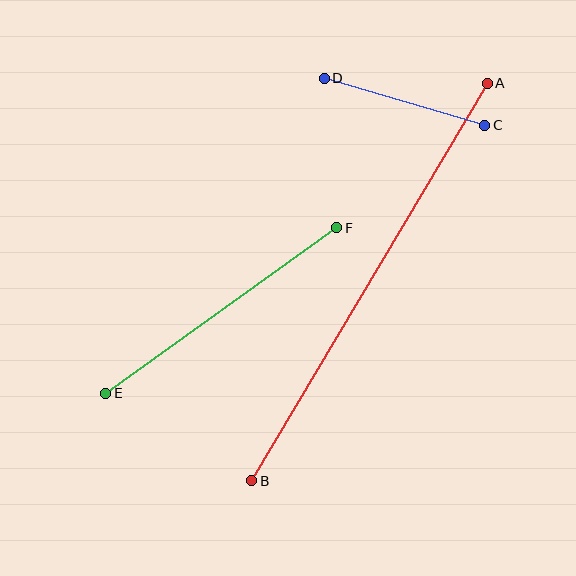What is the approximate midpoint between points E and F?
The midpoint is at approximately (221, 310) pixels.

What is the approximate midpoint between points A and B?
The midpoint is at approximately (370, 282) pixels.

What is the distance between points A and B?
The distance is approximately 462 pixels.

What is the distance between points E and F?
The distance is approximately 285 pixels.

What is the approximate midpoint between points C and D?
The midpoint is at approximately (405, 102) pixels.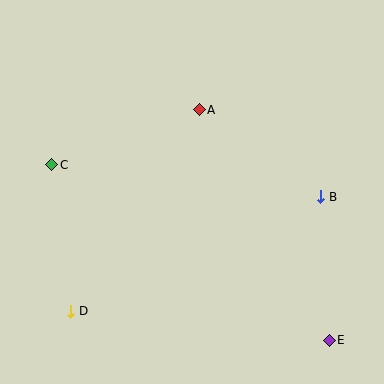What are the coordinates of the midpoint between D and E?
The midpoint between D and E is at (200, 326).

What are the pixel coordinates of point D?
Point D is at (71, 311).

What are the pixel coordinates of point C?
Point C is at (52, 165).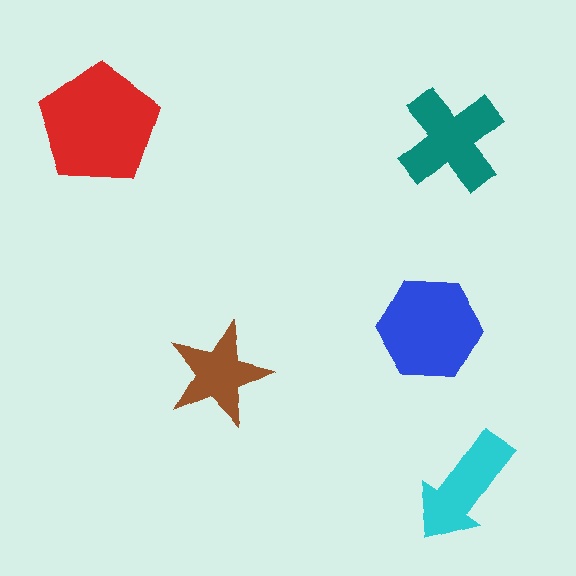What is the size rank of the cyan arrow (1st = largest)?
4th.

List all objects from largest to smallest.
The red pentagon, the blue hexagon, the teal cross, the cyan arrow, the brown star.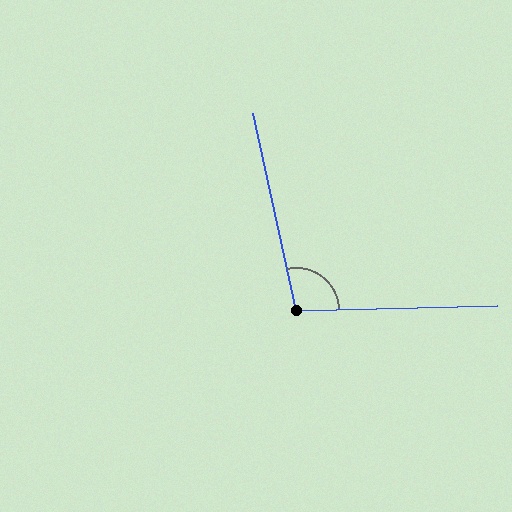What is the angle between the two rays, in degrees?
Approximately 101 degrees.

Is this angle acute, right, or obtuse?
It is obtuse.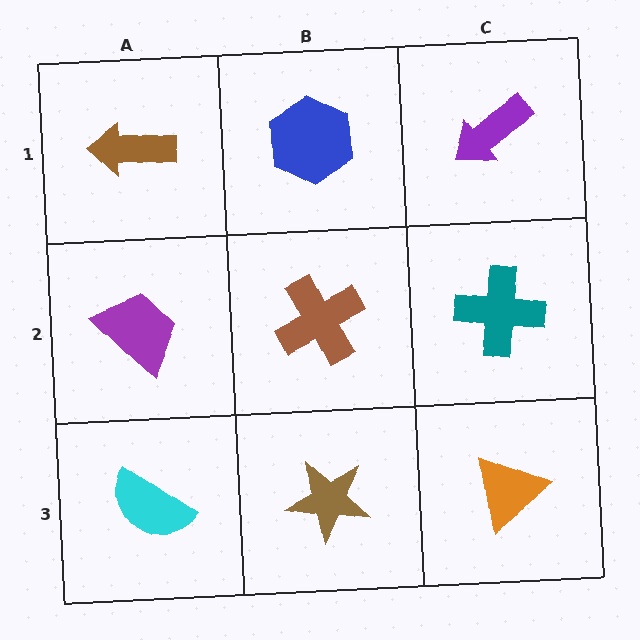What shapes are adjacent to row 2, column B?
A blue hexagon (row 1, column B), a brown star (row 3, column B), a purple trapezoid (row 2, column A), a teal cross (row 2, column C).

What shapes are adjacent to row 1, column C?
A teal cross (row 2, column C), a blue hexagon (row 1, column B).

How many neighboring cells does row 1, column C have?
2.